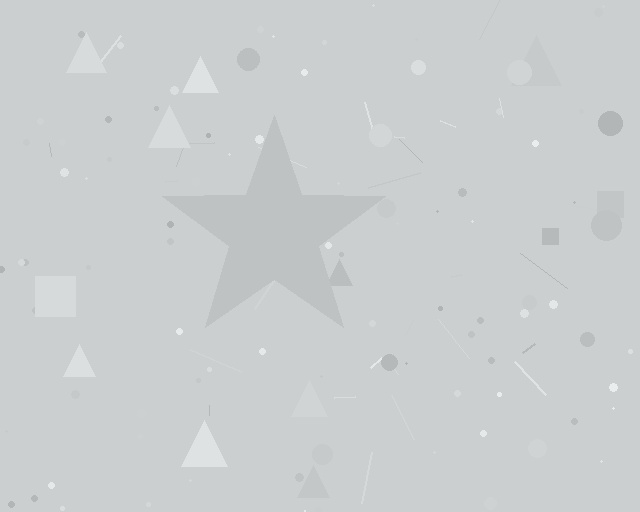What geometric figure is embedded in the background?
A star is embedded in the background.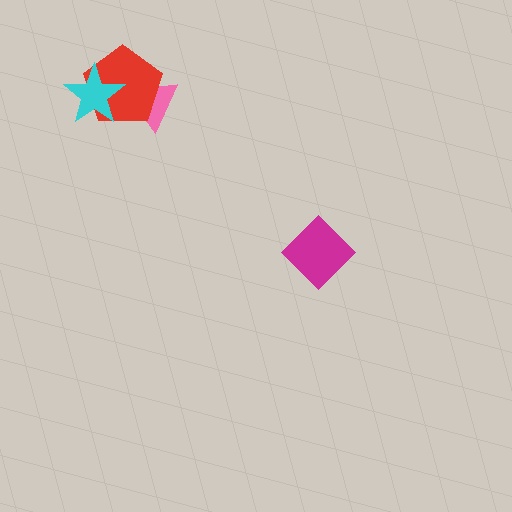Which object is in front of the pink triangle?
The red pentagon is in front of the pink triangle.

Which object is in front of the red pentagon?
The cyan star is in front of the red pentagon.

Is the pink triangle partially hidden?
Yes, it is partially covered by another shape.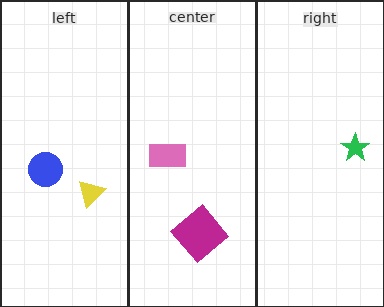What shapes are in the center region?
The magenta diamond, the pink rectangle.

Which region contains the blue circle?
The left region.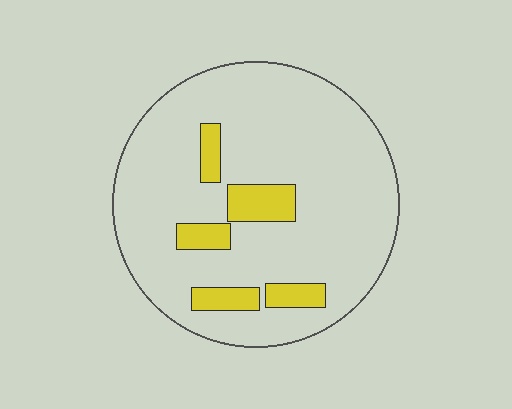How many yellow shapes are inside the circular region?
5.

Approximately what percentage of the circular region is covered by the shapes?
Approximately 15%.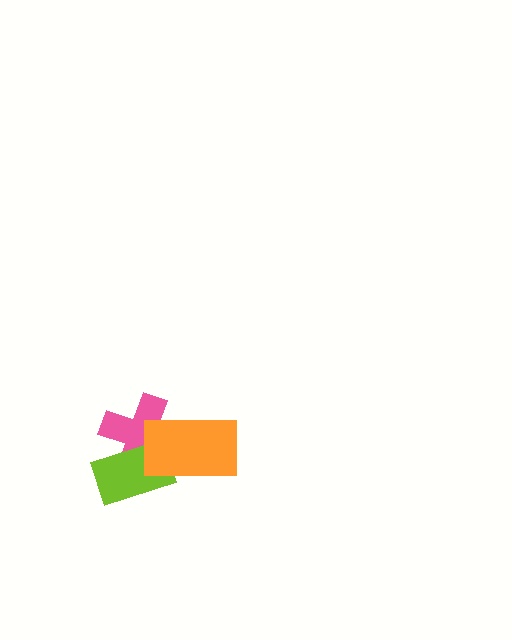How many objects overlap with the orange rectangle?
2 objects overlap with the orange rectangle.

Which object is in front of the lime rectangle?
The orange rectangle is in front of the lime rectangle.